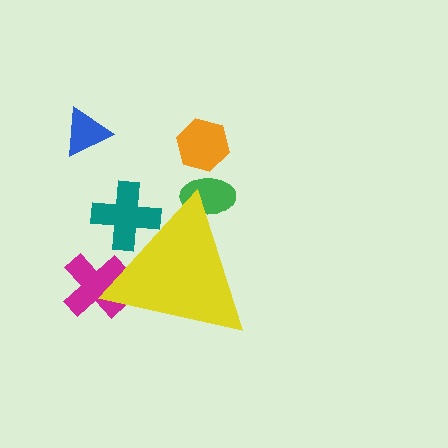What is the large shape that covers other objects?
A yellow triangle.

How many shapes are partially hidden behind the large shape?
3 shapes are partially hidden.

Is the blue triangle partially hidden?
No, the blue triangle is fully visible.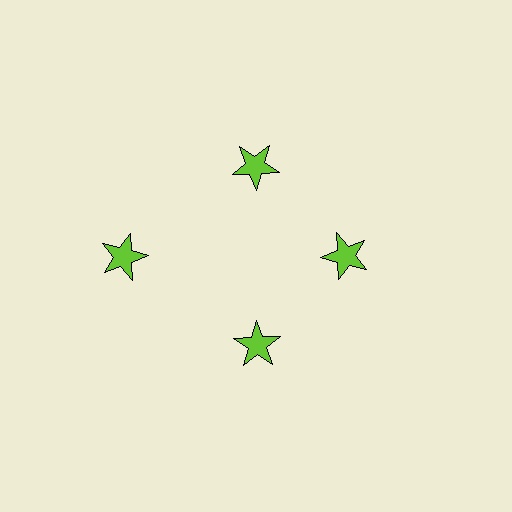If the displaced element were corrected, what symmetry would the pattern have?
It would have 4-fold rotational symmetry — the pattern would map onto itself every 90 degrees.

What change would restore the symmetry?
The symmetry would be restored by moving it inward, back onto the ring so that all 4 stars sit at equal angles and equal distance from the center.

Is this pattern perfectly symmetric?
No. The 4 lime stars are arranged in a ring, but one element near the 9 o'clock position is pushed outward from the center, breaking the 4-fold rotational symmetry.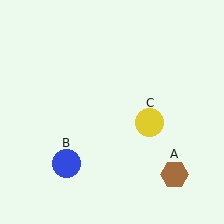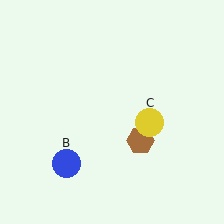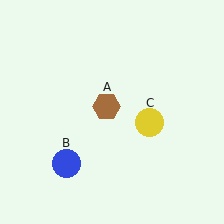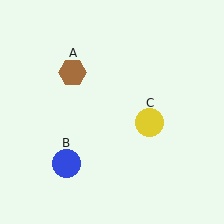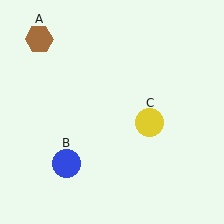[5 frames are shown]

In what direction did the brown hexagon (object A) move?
The brown hexagon (object A) moved up and to the left.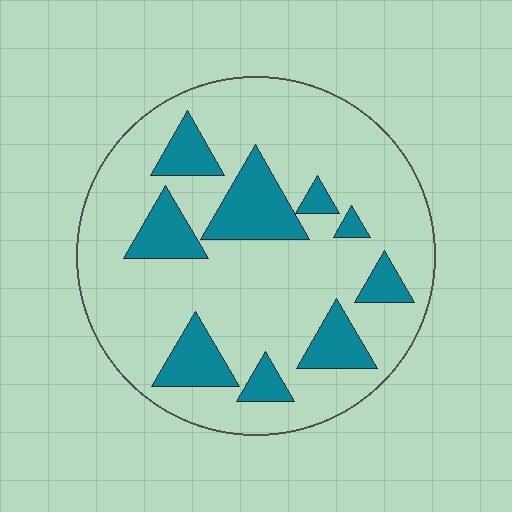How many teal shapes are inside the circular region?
9.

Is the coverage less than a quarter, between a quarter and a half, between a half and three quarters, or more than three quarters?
Less than a quarter.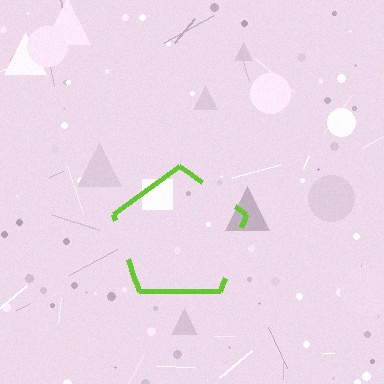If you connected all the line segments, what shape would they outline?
They would outline a pentagon.